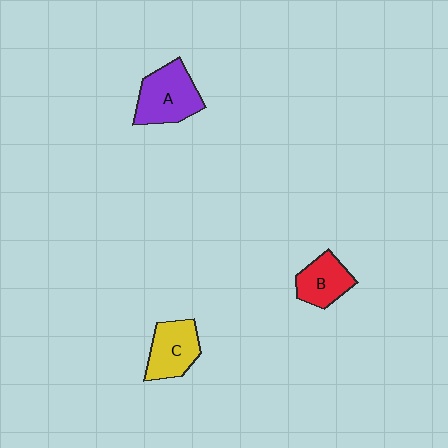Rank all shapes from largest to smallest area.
From largest to smallest: A (purple), C (yellow), B (red).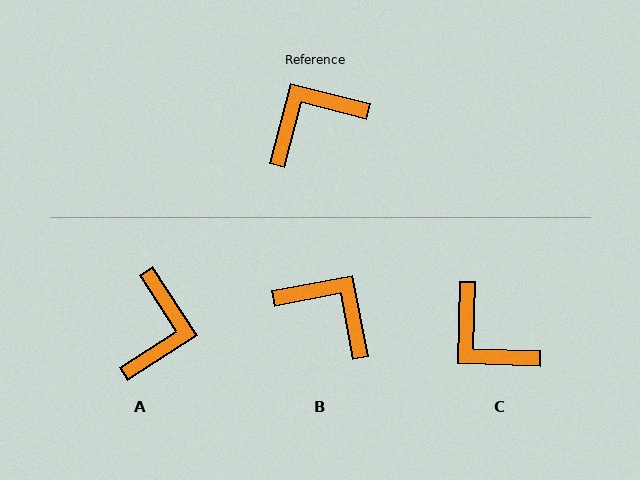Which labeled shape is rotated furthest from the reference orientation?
A, about 133 degrees away.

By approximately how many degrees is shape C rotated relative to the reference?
Approximately 103 degrees counter-clockwise.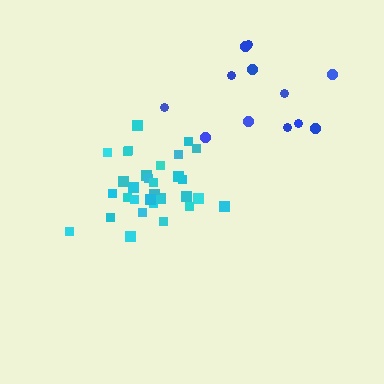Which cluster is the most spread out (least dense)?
Blue.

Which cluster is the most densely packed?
Cyan.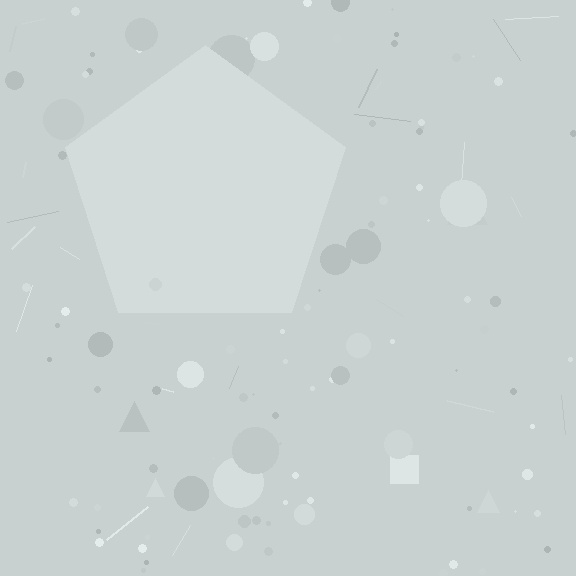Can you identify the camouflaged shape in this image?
The camouflaged shape is a pentagon.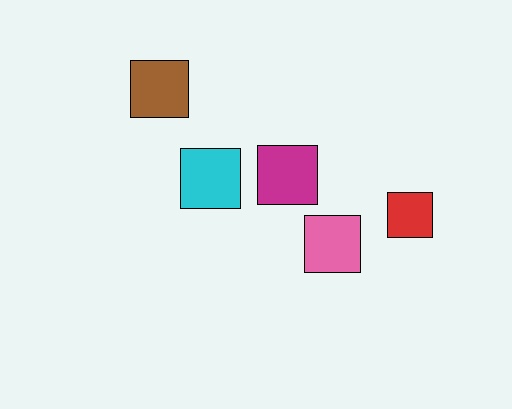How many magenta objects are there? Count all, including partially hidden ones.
There is 1 magenta object.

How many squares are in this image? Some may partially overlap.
There are 5 squares.